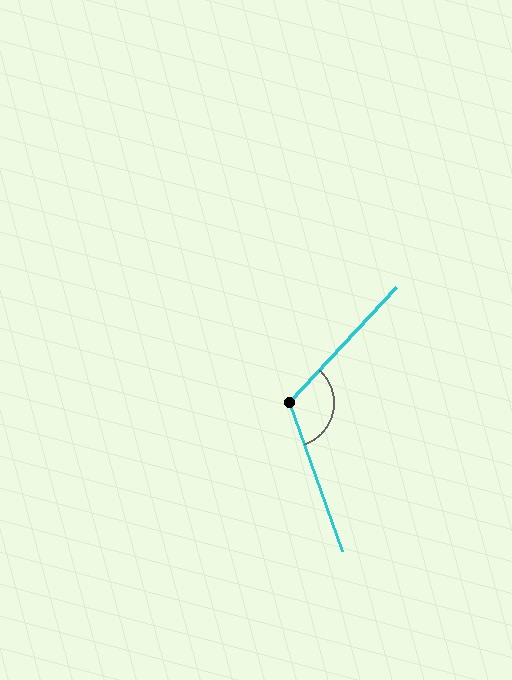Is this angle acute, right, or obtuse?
It is obtuse.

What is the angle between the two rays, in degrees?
Approximately 118 degrees.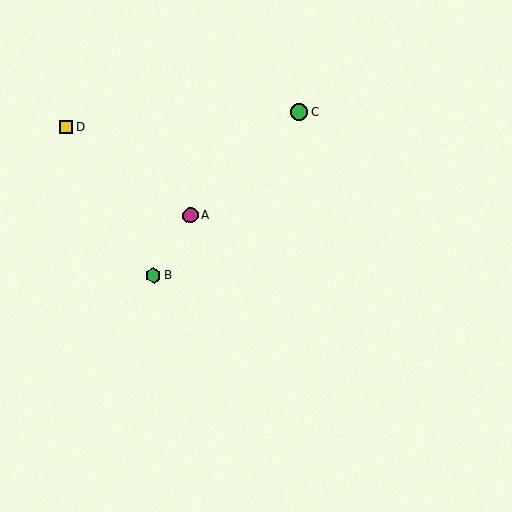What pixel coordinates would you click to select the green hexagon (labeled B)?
Click at (154, 276) to select the green hexagon B.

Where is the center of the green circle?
The center of the green circle is at (299, 112).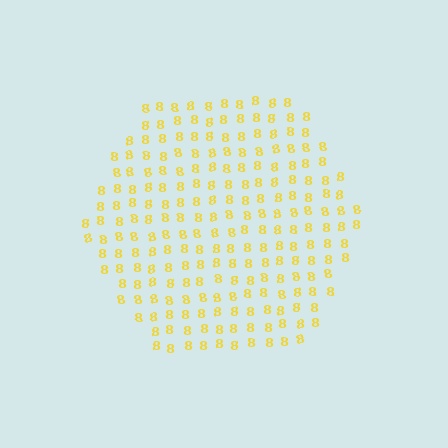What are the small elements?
The small elements are digit 8's.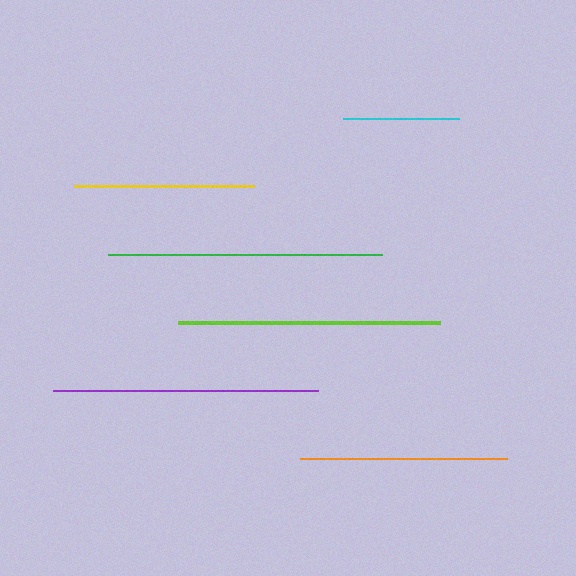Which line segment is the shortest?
The cyan line is the shortest at approximately 116 pixels.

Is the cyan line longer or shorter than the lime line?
The lime line is longer than the cyan line.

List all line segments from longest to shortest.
From longest to shortest: green, purple, lime, orange, yellow, cyan.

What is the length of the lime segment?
The lime segment is approximately 262 pixels long.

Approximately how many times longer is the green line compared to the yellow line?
The green line is approximately 1.5 times the length of the yellow line.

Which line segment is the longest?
The green line is the longest at approximately 275 pixels.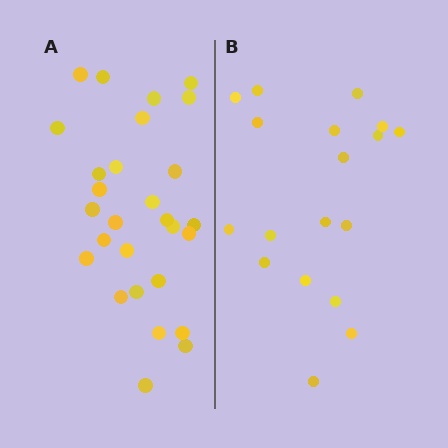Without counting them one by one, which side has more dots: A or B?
Region A (the left region) has more dots.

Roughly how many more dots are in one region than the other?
Region A has roughly 10 or so more dots than region B.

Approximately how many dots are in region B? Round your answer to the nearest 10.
About 20 dots. (The exact count is 18, which rounds to 20.)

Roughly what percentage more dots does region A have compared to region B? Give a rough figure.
About 55% more.